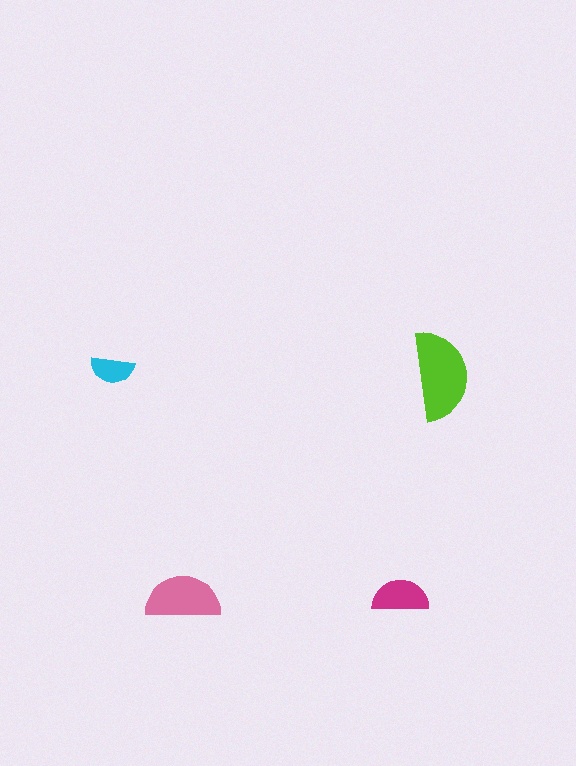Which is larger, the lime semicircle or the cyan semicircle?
The lime one.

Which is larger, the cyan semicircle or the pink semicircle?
The pink one.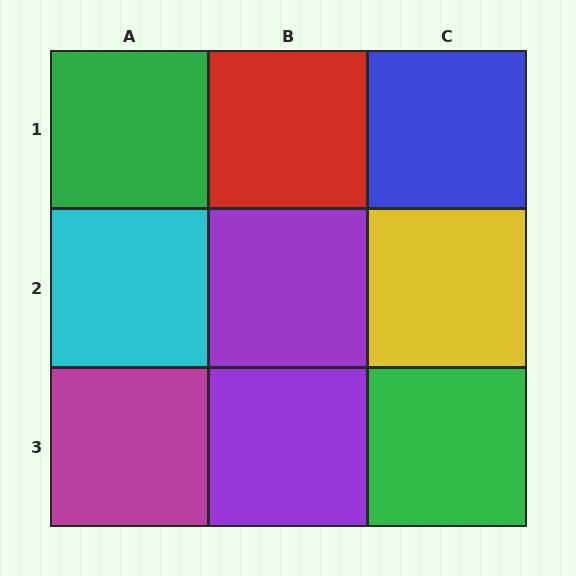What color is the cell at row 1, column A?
Green.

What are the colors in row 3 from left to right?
Magenta, purple, green.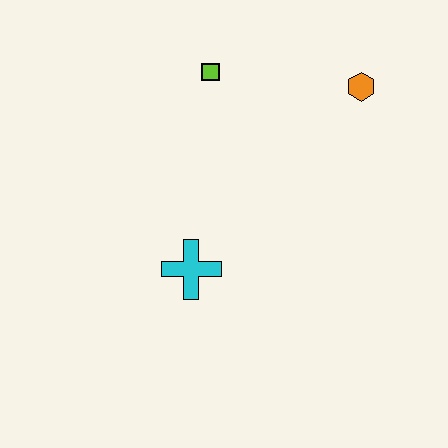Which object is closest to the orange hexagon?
The lime square is closest to the orange hexagon.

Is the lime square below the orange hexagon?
No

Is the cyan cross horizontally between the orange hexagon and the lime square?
No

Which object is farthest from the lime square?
The cyan cross is farthest from the lime square.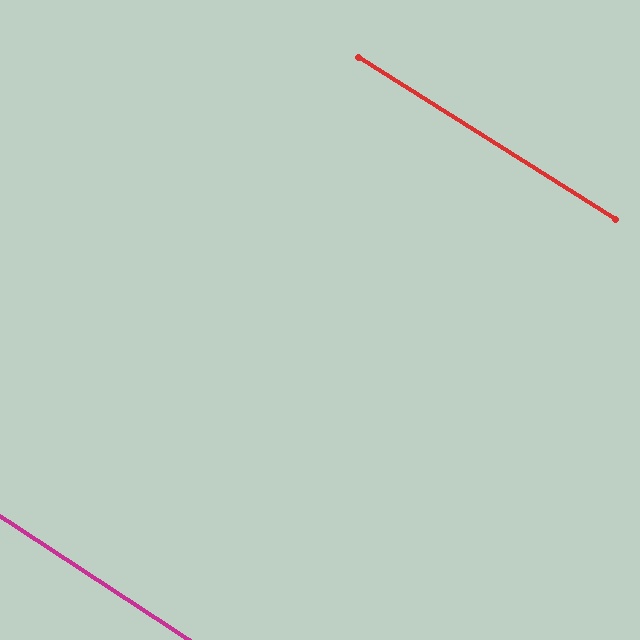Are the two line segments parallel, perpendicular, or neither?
Parallel — their directions differ by only 0.9°.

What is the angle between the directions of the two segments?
Approximately 1 degree.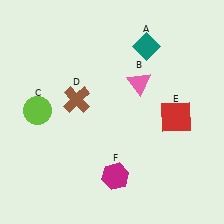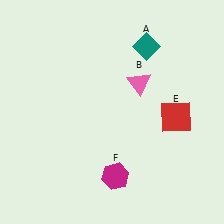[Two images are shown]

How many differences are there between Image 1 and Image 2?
There are 2 differences between the two images.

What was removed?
The brown cross (D), the lime circle (C) were removed in Image 2.